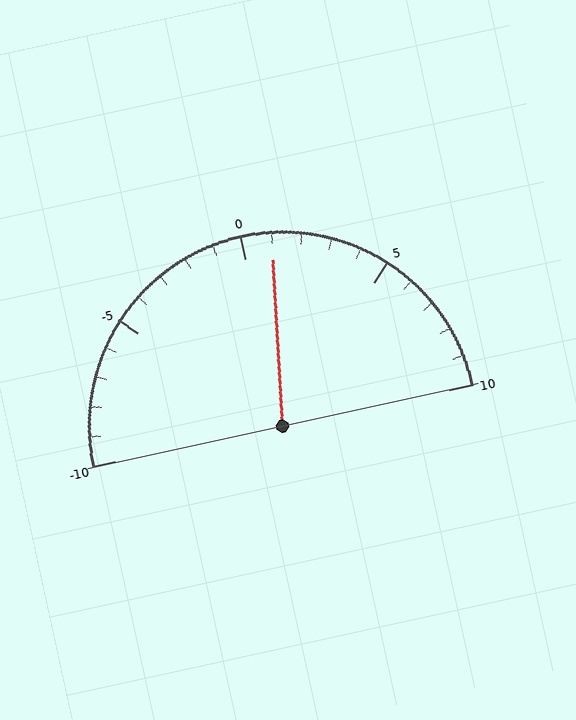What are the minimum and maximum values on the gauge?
The gauge ranges from -10 to 10.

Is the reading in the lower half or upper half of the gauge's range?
The reading is in the upper half of the range (-10 to 10).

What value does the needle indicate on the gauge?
The needle indicates approximately 1.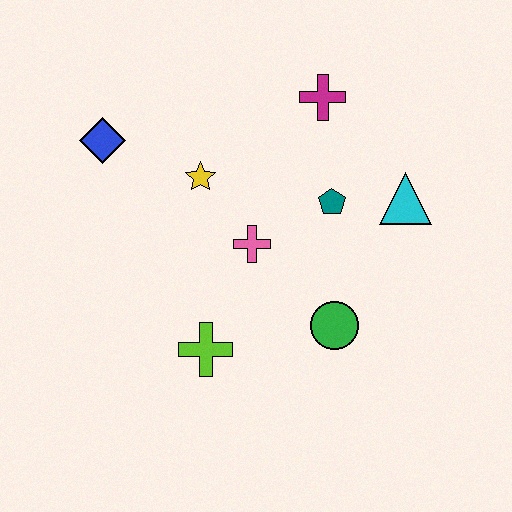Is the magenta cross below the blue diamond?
No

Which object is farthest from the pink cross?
The blue diamond is farthest from the pink cross.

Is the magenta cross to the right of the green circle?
No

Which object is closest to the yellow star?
The pink cross is closest to the yellow star.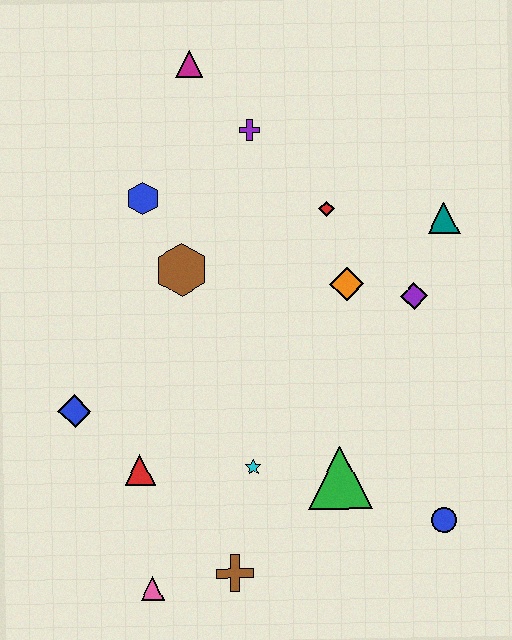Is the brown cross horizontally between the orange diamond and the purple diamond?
No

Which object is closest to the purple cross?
The magenta triangle is closest to the purple cross.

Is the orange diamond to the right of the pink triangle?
Yes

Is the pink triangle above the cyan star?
No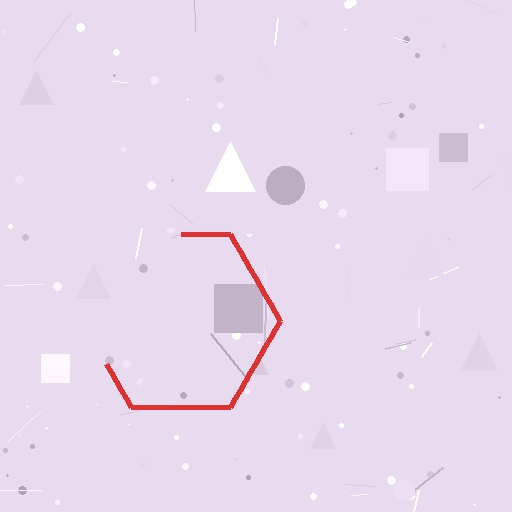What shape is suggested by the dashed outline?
The dashed outline suggests a hexagon.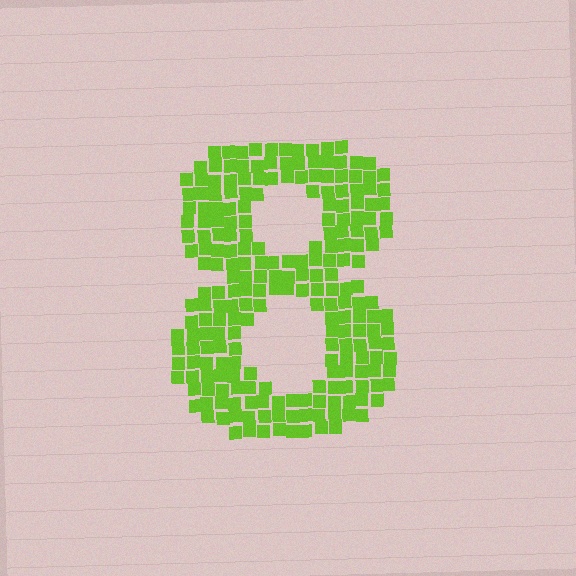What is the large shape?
The large shape is the digit 8.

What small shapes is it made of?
It is made of small squares.